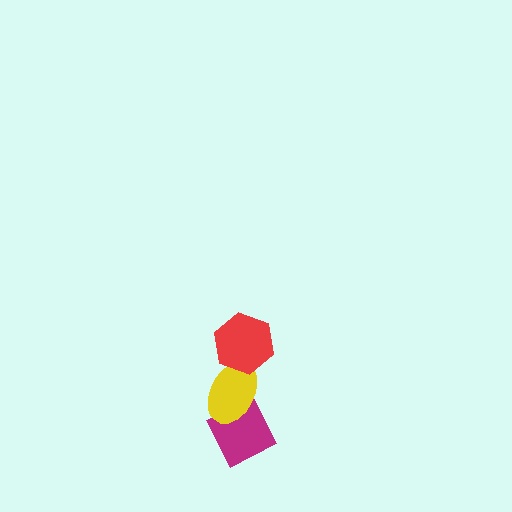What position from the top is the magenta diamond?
The magenta diamond is 3rd from the top.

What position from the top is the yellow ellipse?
The yellow ellipse is 2nd from the top.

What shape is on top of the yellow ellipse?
The red hexagon is on top of the yellow ellipse.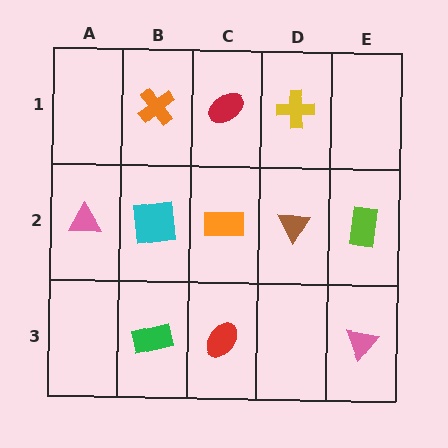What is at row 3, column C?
A red ellipse.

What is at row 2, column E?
A lime rectangle.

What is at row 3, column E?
A pink triangle.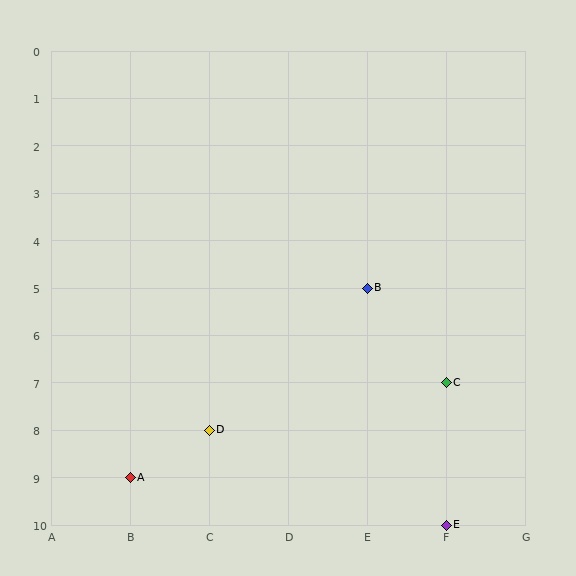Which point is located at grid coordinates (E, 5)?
Point B is at (E, 5).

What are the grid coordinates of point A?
Point A is at grid coordinates (B, 9).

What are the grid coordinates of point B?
Point B is at grid coordinates (E, 5).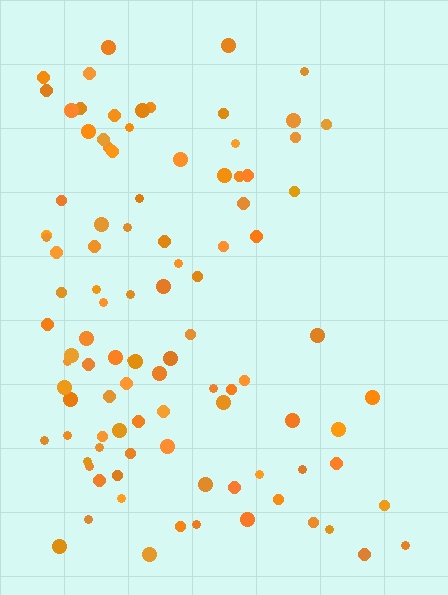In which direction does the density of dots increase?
From right to left, with the left side densest.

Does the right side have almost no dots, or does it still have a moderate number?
Still a moderate number, just noticeably fewer than the left.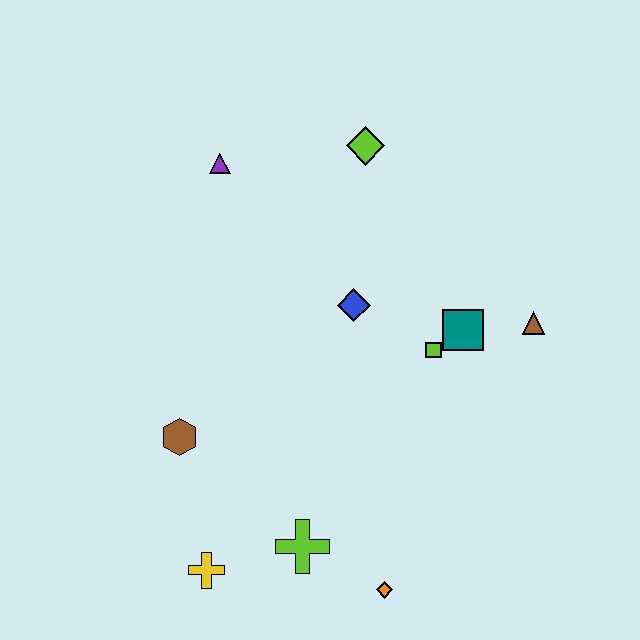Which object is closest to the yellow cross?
The lime cross is closest to the yellow cross.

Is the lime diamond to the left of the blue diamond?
No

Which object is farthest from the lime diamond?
The yellow cross is farthest from the lime diamond.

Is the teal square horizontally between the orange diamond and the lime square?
No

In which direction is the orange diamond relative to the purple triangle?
The orange diamond is below the purple triangle.